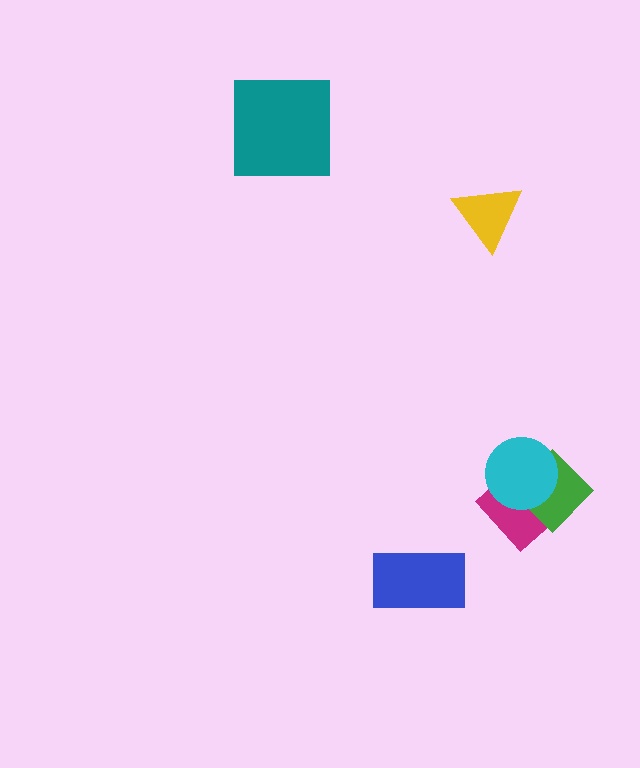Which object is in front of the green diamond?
The cyan circle is in front of the green diamond.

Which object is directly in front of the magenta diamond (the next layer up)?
The green diamond is directly in front of the magenta diamond.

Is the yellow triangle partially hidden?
No, no other shape covers it.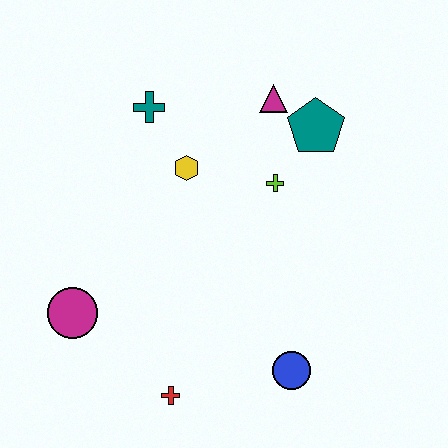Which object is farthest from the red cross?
The magenta triangle is farthest from the red cross.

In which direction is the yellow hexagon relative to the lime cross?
The yellow hexagon is to the left of the lime cross.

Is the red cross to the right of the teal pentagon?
No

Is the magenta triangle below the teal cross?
No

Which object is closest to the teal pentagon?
The magenta triangle is closest to the teal pentagon.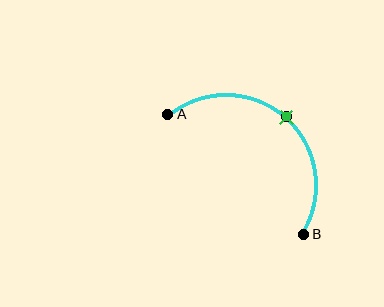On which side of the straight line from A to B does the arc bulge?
The arc bulges above and to the right of the straight line connecting A and B.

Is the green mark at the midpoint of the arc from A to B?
Yes. The green mark lies on the arc at equal arc-length from both A and B — it is the arc midpoint.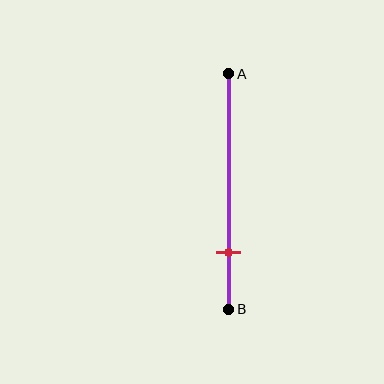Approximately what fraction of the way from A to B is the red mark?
The red mark is approximately 75% of the way from A to B.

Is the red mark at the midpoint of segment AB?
No, the mark is at about 75% from A, not at the 50% midpoint.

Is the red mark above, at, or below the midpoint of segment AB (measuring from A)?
The red mark is below the midpoint of segment AB.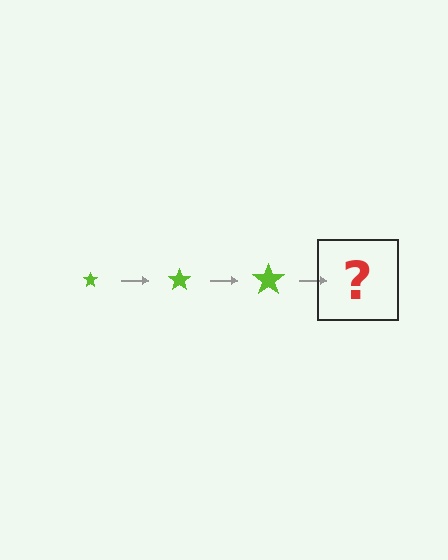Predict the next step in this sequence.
The next step is a lime star, larger than the previous one.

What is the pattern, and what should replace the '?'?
The pattern is that the star gets progressively larger each step. The '?' should be a lime star, larger than the previous one.